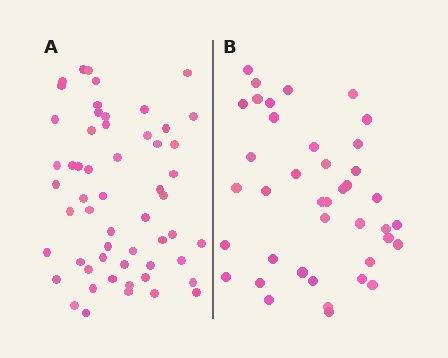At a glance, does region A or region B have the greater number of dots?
Region A (the left region) has more dots.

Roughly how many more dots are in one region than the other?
Region A has approximately 15 more dots than region B.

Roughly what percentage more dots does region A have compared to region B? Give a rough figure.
About 40% more.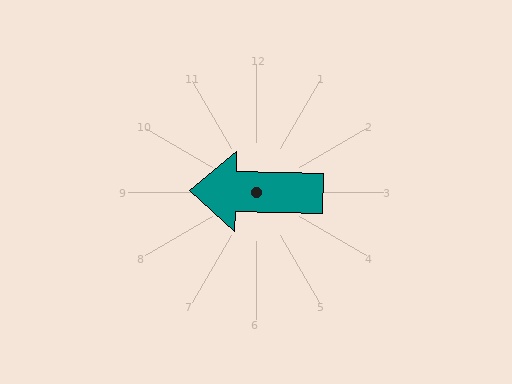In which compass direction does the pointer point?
West.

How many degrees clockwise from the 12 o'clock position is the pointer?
Approximately 272 degrees.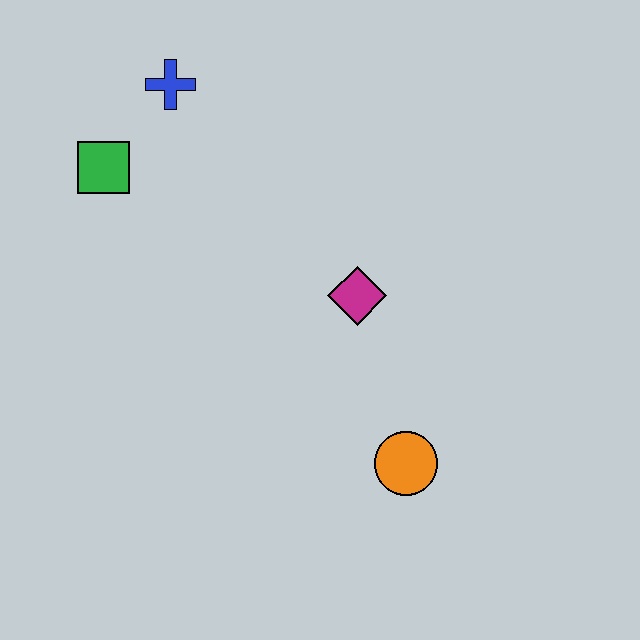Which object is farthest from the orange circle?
The blue cross is farthest from the orange circle.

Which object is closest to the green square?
The blue cross is closest to the green square.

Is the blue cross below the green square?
No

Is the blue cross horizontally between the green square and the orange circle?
Yes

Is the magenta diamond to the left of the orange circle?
Yes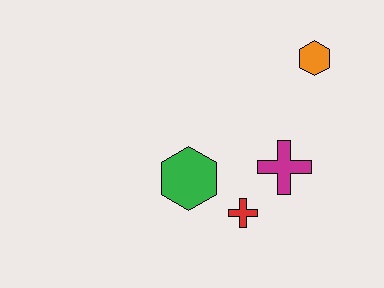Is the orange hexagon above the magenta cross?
Yes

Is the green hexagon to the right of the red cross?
No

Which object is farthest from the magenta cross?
The orange hexagon is farthest from the magenta cross.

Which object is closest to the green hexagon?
The red cross is closest to the green hexagon.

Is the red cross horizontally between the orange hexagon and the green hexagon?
Yes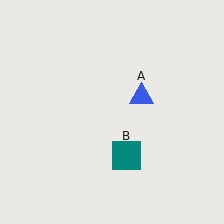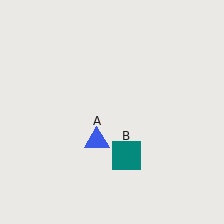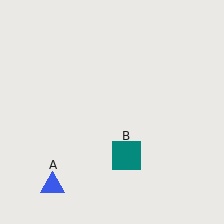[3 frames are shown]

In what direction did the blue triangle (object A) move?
The blue triangle (object A) moved down and to the left.